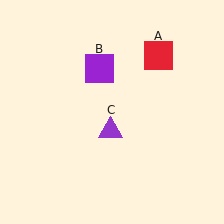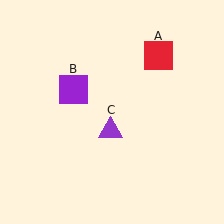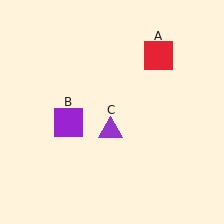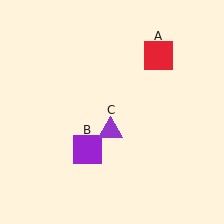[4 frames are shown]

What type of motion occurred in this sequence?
The purple square (object B) rotated counterclockwise around the center of the scene.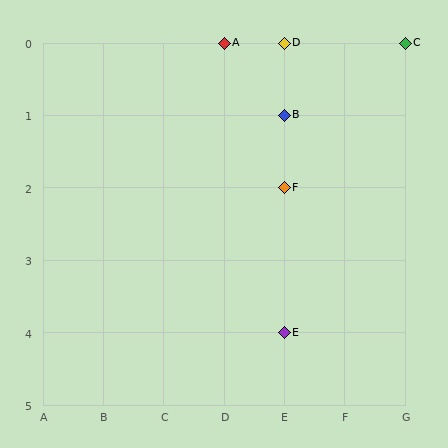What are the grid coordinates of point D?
Point D is at grid coordinates (E, 0).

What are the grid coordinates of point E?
Point E is at grid coordinates (E, 4).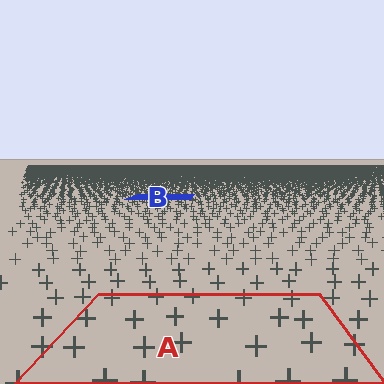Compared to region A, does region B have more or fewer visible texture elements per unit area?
Region B has more texture elements per unit area — they are packed more densely because it is farther away.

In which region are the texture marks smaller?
The texture marks are smaller in region B, because it is farther away.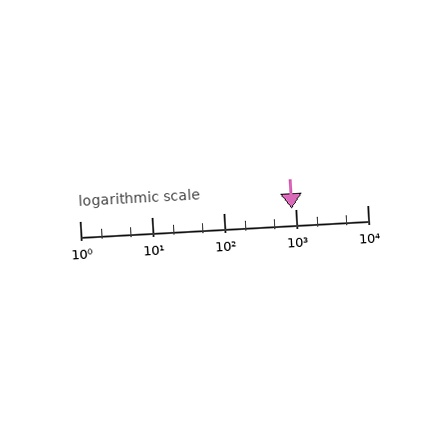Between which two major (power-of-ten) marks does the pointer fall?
The pointer is between 100 and 1000.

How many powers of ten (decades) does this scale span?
The scale spans 4 decades, from 1 to 10000.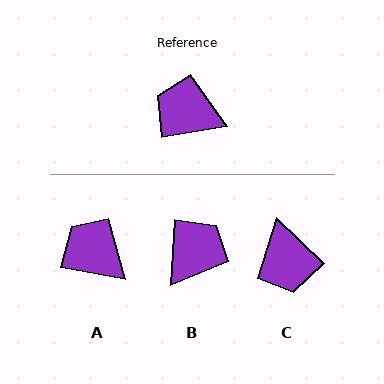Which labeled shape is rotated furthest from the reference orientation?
C, about 126 degrees away.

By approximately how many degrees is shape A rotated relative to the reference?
Approximately 21 degrees clockwise.